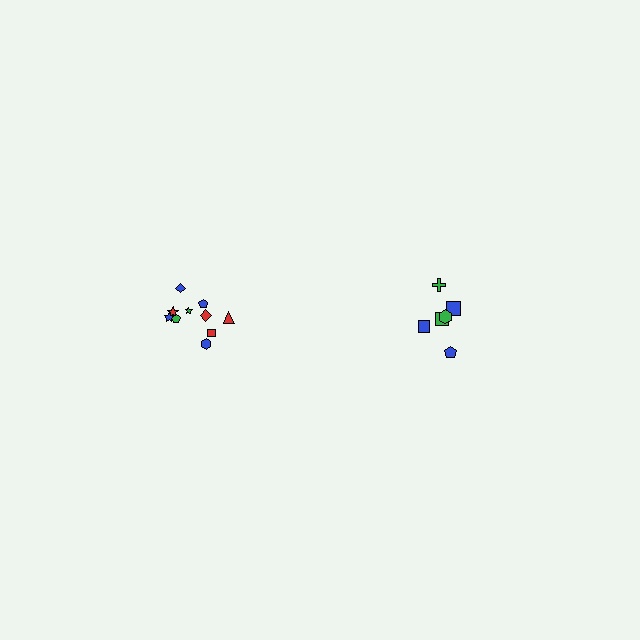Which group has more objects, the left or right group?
The left group.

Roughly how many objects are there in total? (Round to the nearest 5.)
Roughly 15 objects in total.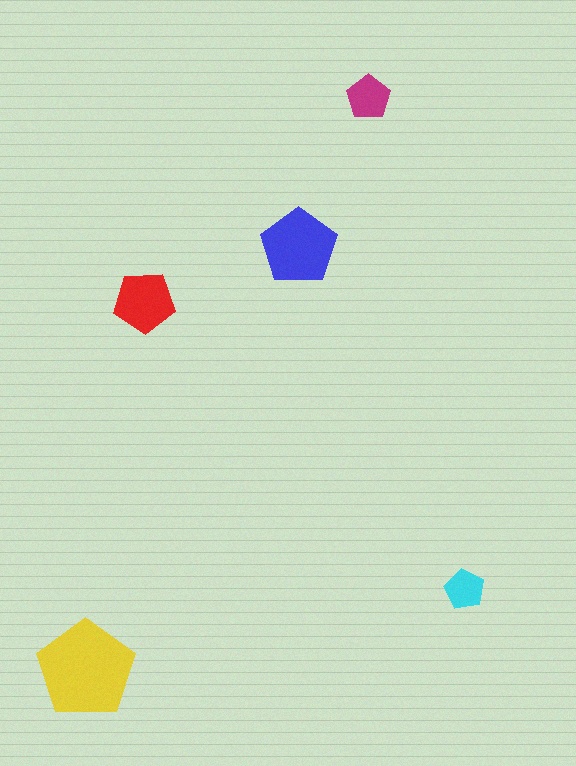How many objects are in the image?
There are 5 objects in the image.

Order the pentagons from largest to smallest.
the yellow one, the blue one, the red one, the magenta one, the cyan one.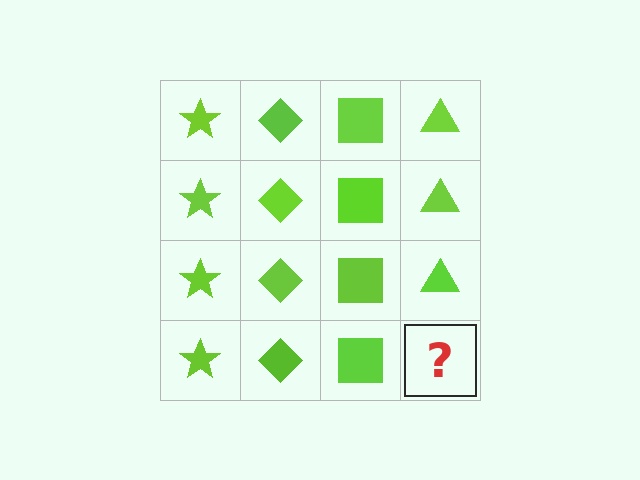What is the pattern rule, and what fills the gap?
The rule is that each column has a consistent shape. The gap should be filled with a lime triangle.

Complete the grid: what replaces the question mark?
The question mark should be replaced with a lime triangle.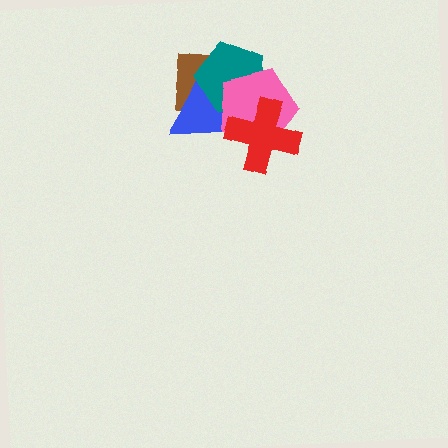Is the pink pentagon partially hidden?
Yes, it is partially covered by another shape.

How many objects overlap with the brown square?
3 objects overlap with the brown square.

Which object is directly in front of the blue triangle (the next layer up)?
The teal pentagon is directly in front of the blue triangle.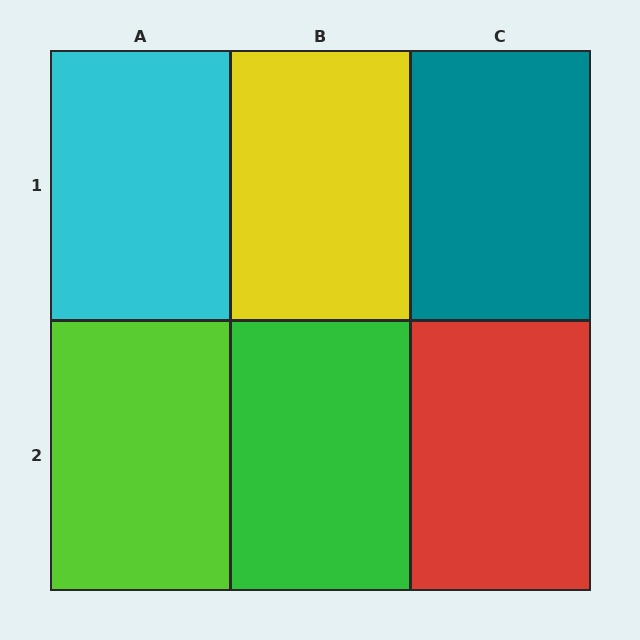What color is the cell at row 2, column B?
Green.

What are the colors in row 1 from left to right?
Cyan, yellow, teal.